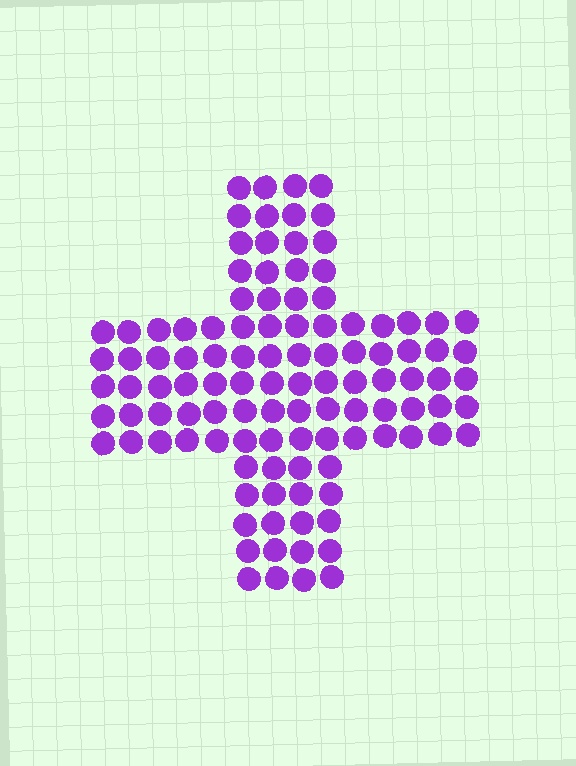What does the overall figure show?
The overall figure shows a cross.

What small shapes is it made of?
It is made of small circles.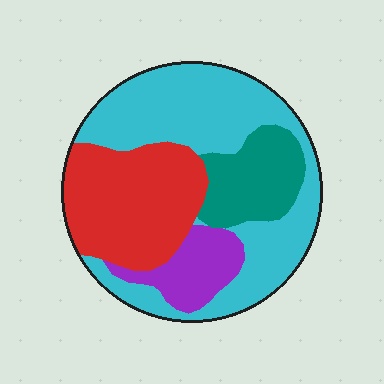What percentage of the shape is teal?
Teal takes up about one sixth (1/6) of the shape.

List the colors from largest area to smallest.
From largest to smallest: cyan, red, teal, purple.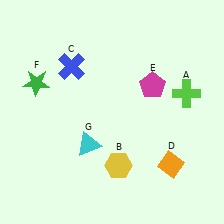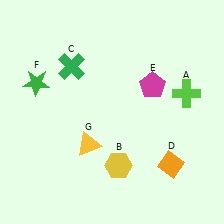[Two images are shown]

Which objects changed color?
C changed from blue to green. G changed from cyan to yellow.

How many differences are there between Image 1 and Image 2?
There are 2 differences between the two images.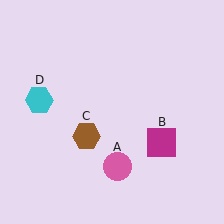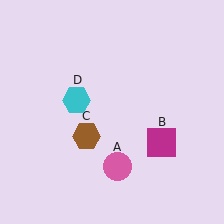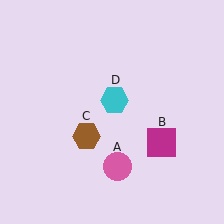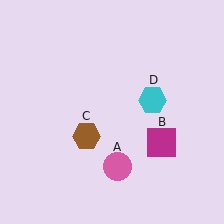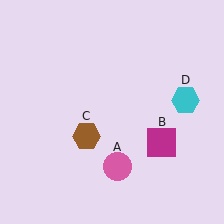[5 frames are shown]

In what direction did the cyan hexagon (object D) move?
The cyan hexagon (object D) moved right.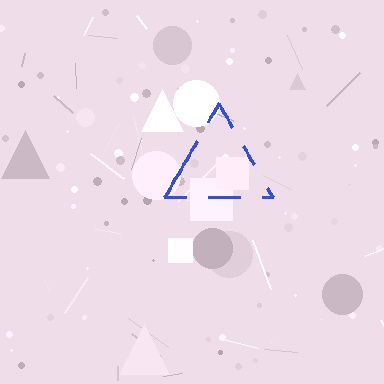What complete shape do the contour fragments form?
The contour fragments form a triangle.